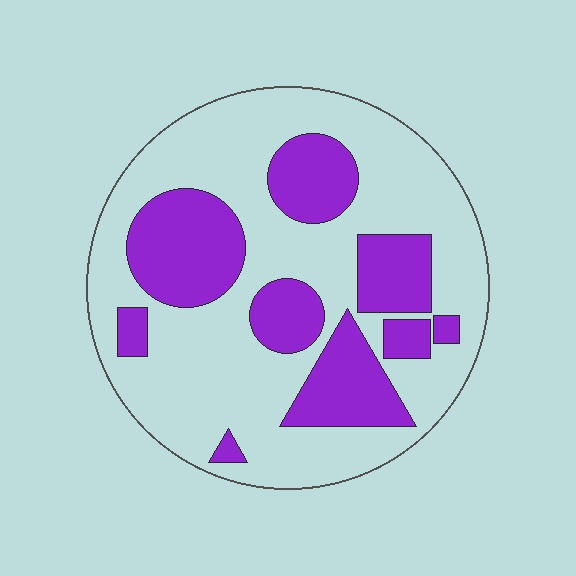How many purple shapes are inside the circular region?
9.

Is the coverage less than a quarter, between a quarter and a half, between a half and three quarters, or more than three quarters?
Between a quarter and a half.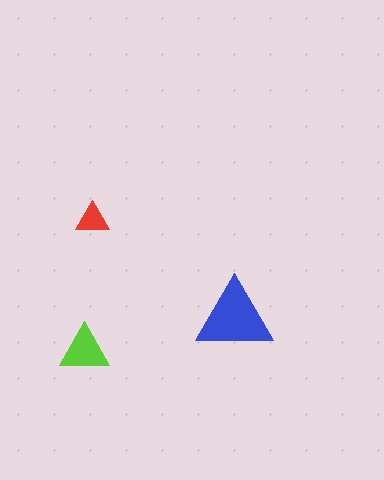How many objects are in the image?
There are 3 objects in the image.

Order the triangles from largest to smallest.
the blue one, the lime one, the red one.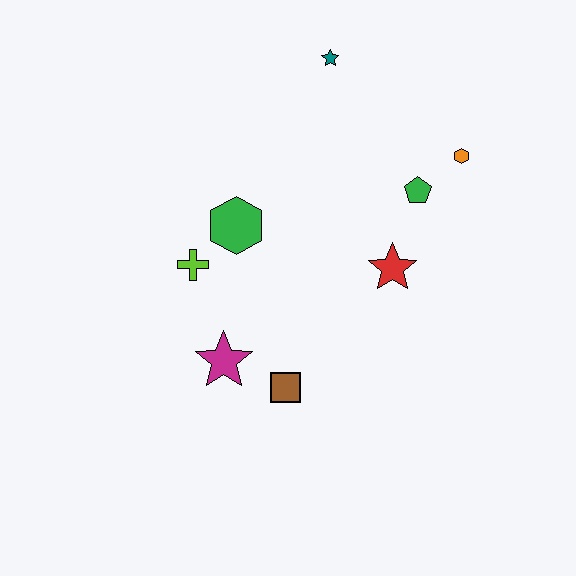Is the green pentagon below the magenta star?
No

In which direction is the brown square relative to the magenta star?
The brown square is to the right of the magenta star.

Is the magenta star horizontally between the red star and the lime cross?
Yes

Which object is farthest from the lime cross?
The orange hexagon is farthest from the lime cross.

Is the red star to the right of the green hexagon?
Yes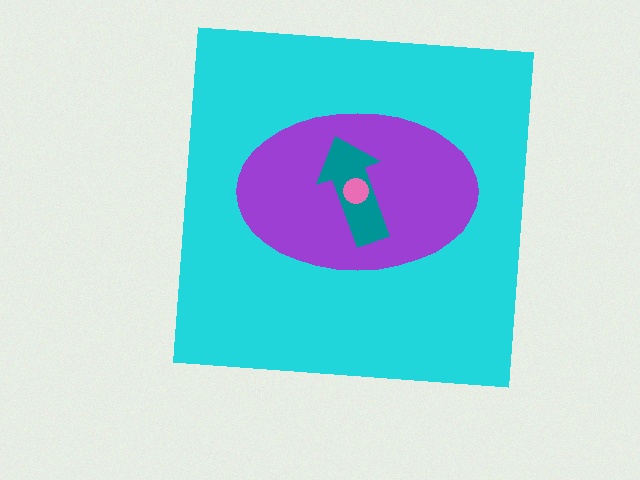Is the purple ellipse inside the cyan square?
Yes.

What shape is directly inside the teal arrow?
The pink circle.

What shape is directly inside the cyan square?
The purple ellipse.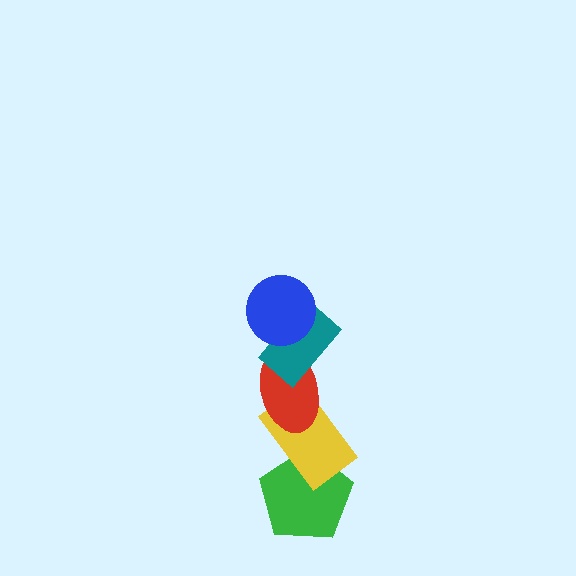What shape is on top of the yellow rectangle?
The red ellipse is on top of the yellow rectangle.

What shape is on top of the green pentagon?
The yellow rectangle is on top of the green pentagon.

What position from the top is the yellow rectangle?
The yellow rectangle is 4th from the top.